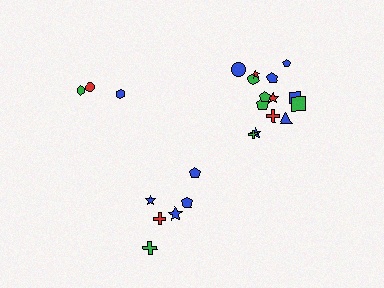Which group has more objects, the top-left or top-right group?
The top-right group.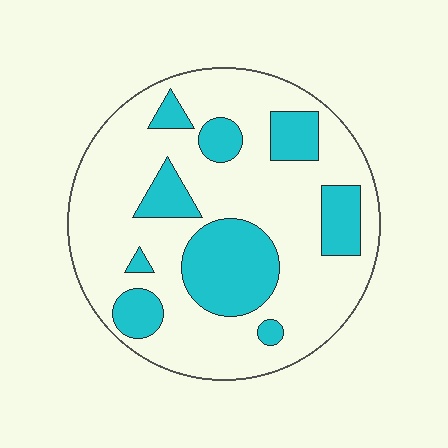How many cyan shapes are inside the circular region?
9.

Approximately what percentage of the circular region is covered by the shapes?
Approximately 25%.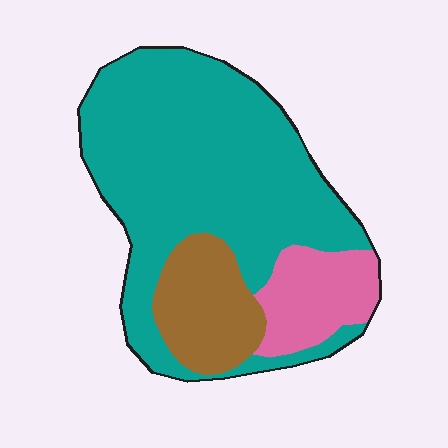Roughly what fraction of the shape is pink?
Pink takes up about one eighth (1/8) of the shape.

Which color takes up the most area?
Teal, at roughly 70%.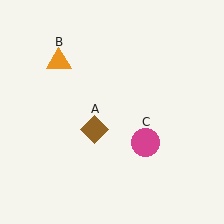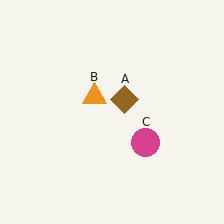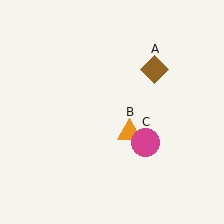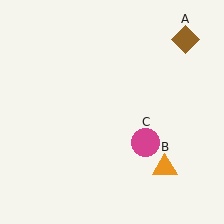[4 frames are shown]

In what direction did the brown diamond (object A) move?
The brown diamond (object A) moved up and to the right.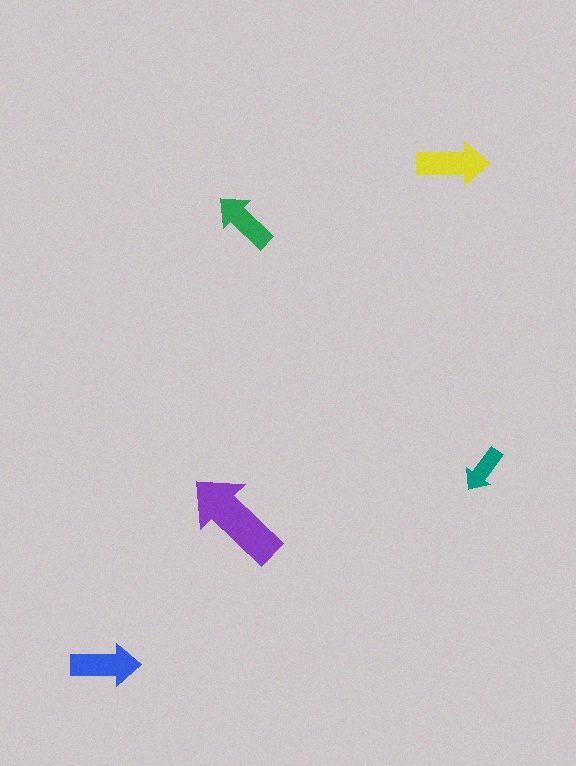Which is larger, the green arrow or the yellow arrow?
The yellow one.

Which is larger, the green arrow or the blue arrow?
The blue one.